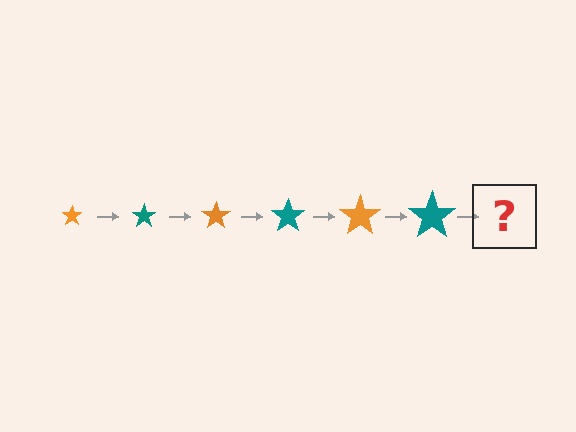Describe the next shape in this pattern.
It should be an orange star, larger than the previous one.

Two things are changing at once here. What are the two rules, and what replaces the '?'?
The two rules are that the star grows larger each step and the color cycles through orange and teal. The '?' should be an orange star, larger than the previous one.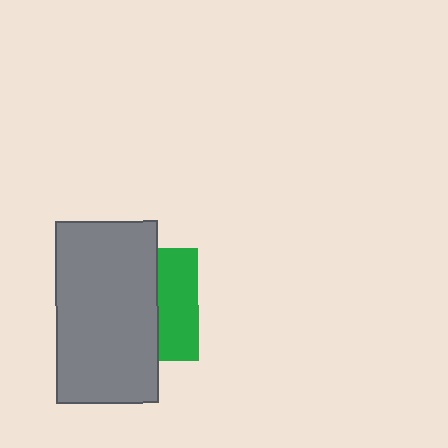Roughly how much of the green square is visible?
A small part of it is visible (roughly 36%).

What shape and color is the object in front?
The object in front is a gray rectangle.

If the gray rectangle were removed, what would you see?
You would see the complete green square.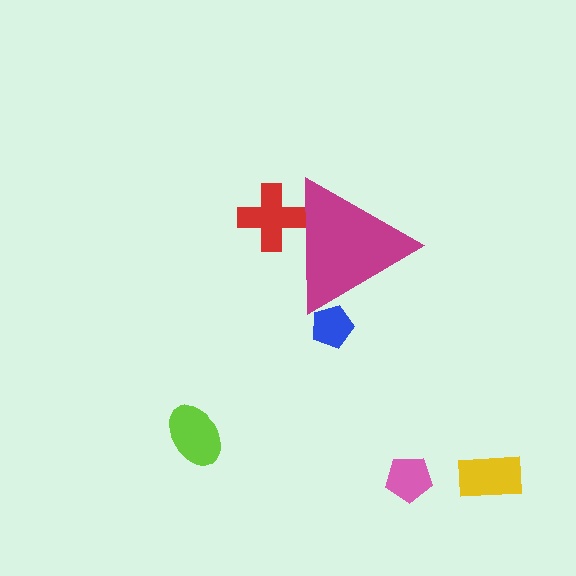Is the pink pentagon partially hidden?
No, the pink pentagon is fully visible.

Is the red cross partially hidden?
Yes, the red cross is partially hidden behind the magenta triangle.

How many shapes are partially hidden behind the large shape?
2 shapes are partially hidden.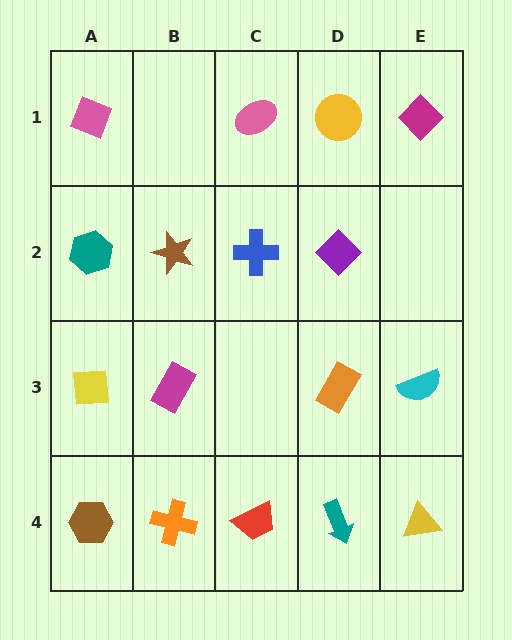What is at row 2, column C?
A blue cross.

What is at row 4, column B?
An orange cross.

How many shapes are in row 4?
5 shapes.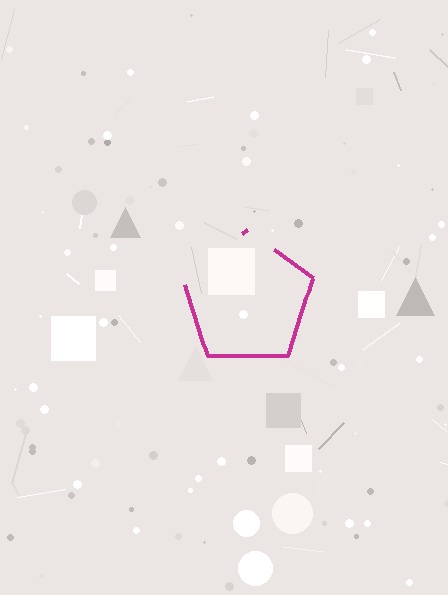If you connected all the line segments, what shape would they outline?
They would outline a pentagon.